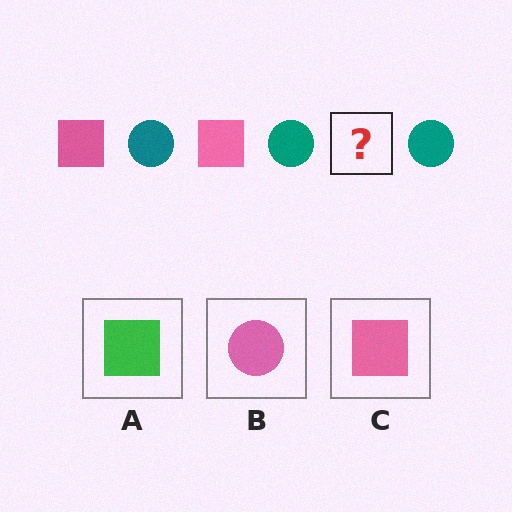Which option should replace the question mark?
Option C.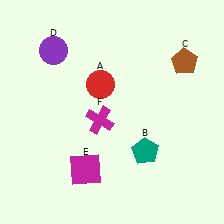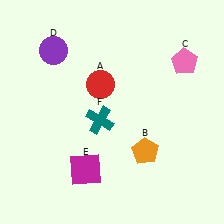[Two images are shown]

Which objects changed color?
B changed from teal to orange. C changed from brown to pink. F changed from magenta to teal.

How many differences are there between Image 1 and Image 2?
There are 3 differences between the two images.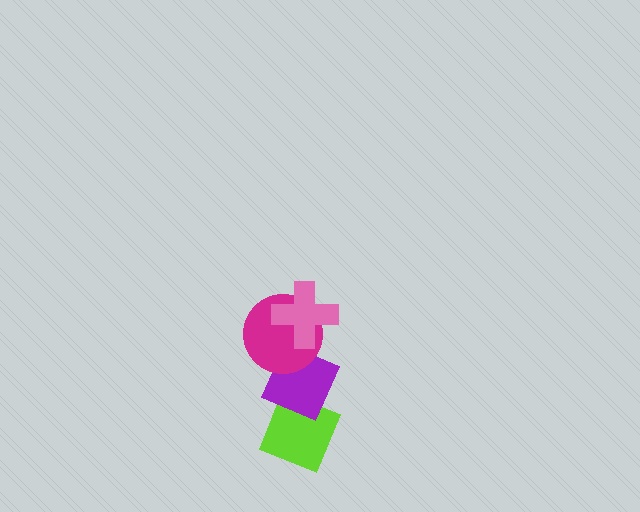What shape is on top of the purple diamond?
The magenta circle is on top of the purple diamond.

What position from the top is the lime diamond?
The lime diamond is 4th from the top.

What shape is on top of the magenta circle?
The pink cross is on top of the magenta circle.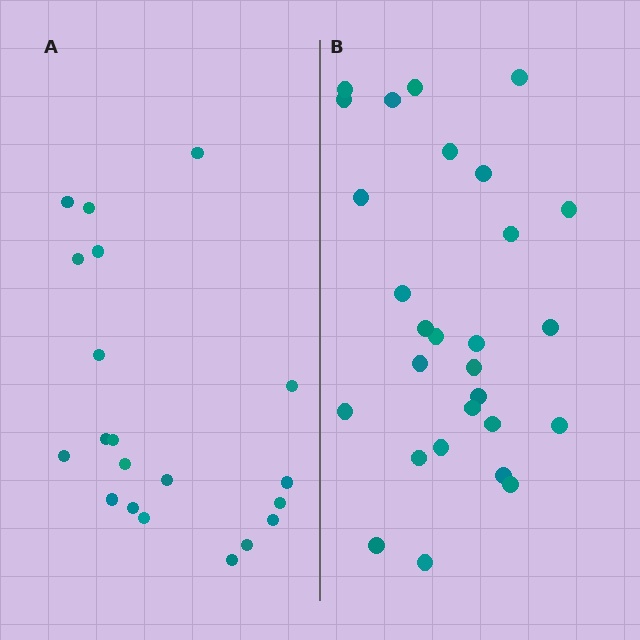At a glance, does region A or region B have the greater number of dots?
Region B (the right region) has more dots.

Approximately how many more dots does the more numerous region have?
Region B has roughly 8 or so more dots than region A.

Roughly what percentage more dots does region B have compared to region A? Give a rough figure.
About 40% more.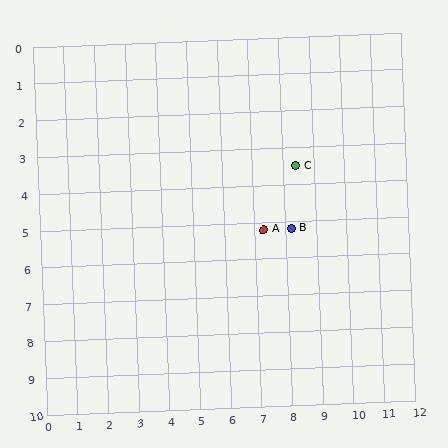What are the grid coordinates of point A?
Point A is at approximately (7.3, 5.2).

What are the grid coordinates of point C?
Point C is at approximately (8.4, 3.5).